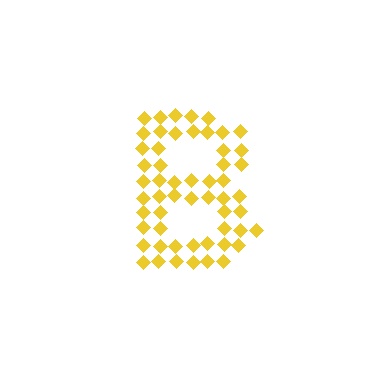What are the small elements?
The small elements are diamonds.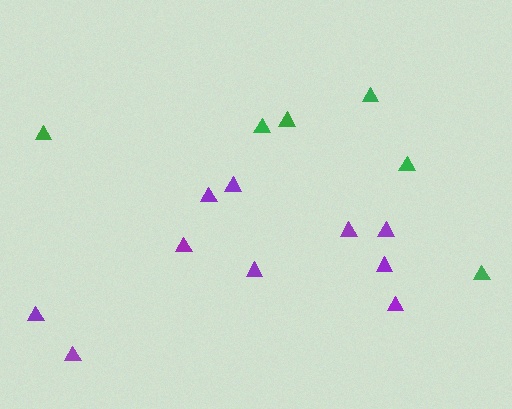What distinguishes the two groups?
There are 2 groups: one group of purple triangles (10) and one group of green triangles (6).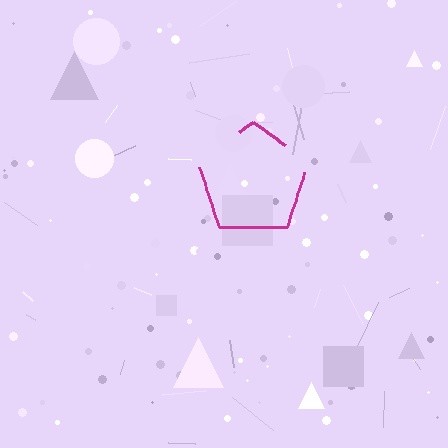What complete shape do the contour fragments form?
The contour fragments form a pentagon.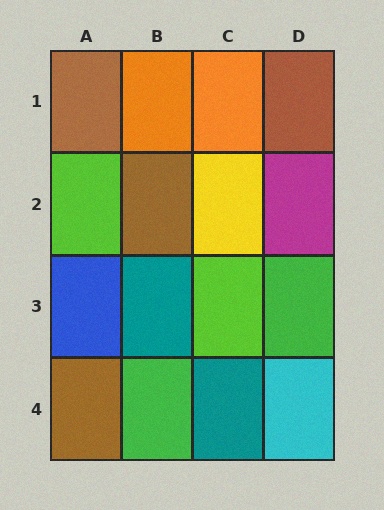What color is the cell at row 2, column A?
Lime.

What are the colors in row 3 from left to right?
Blue, teal, lime, green.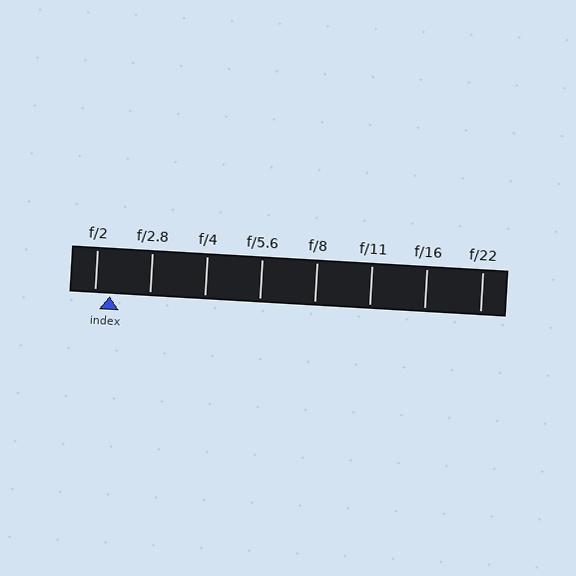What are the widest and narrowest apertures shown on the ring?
The widest aperture shown is f/2 and the narrowest is f/22.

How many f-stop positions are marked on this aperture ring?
There are 8 f-stop positions marked.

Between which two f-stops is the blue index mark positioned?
The index mark is between f/2 and f/2.8.